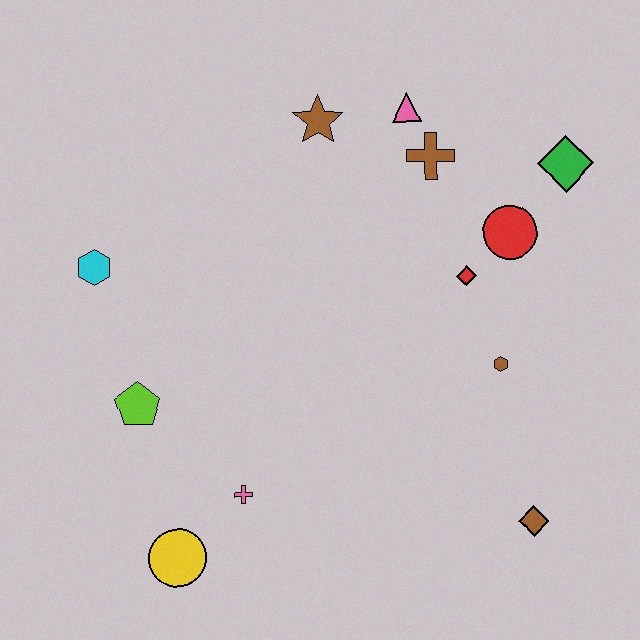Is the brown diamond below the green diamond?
Yes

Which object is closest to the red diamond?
The red circle is closest to the red diamond.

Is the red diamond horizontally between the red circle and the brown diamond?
No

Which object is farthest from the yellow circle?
The green diamond is farthest from the yellow circle.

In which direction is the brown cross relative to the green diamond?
The brown cross is to the left of the green diamond.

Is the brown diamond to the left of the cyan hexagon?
No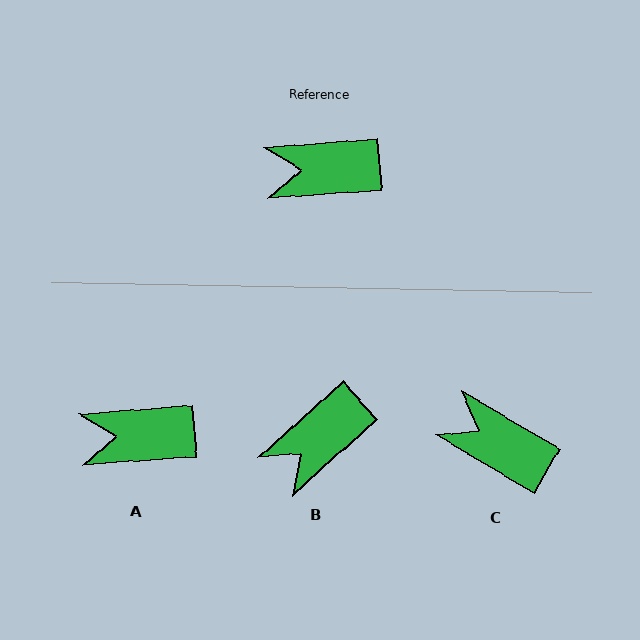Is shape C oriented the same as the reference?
No, it is off by about 35 degrees.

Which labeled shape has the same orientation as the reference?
A.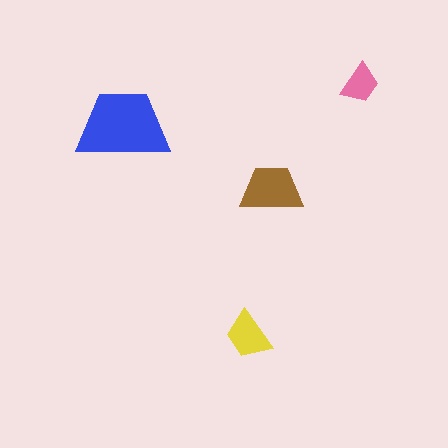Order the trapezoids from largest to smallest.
the blue one, the brown one, the yellow one, the pink one.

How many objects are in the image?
There are 4 objects in the image.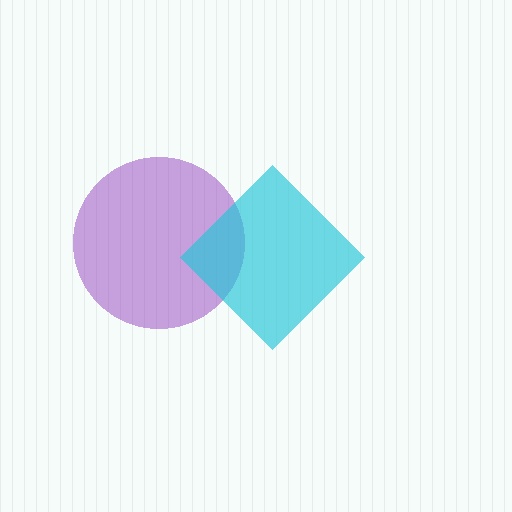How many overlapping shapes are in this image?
There are 2 overlapping shapes in the image.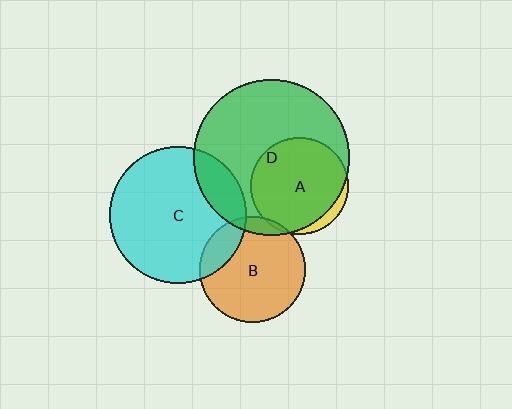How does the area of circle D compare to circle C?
Approximately 1.3 times.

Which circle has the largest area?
Circle D (green).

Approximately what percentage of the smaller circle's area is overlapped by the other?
Approximately 90%.